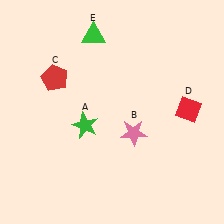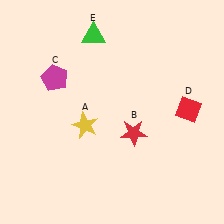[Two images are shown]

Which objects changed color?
A changed from green to yellow. B changed from pink to red. C changed from red to magenta.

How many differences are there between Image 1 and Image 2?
There are 3 differences between the two images.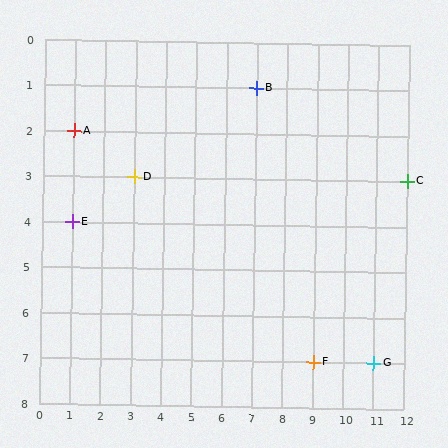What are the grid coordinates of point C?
Point C is at grid coordinates (12, 3).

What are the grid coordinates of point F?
Point F is at grid coordinates (9, 7).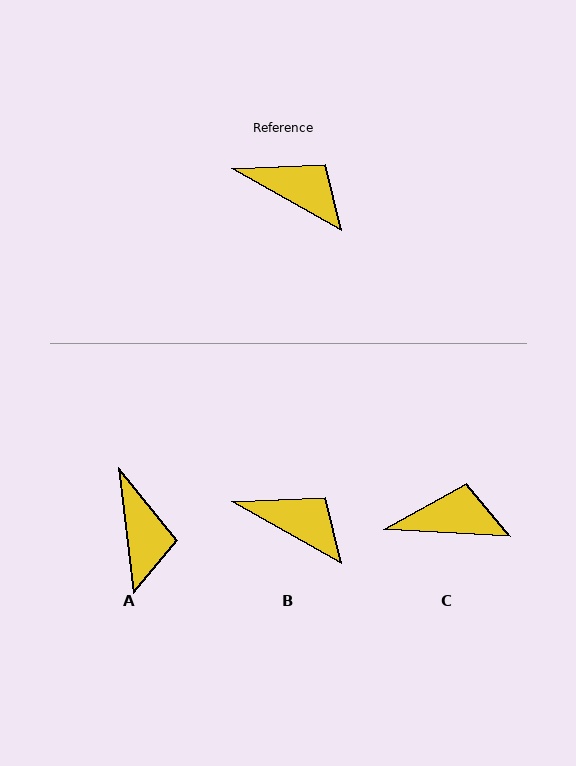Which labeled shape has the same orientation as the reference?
B.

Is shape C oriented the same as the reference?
No, it is off by about 26 degrees.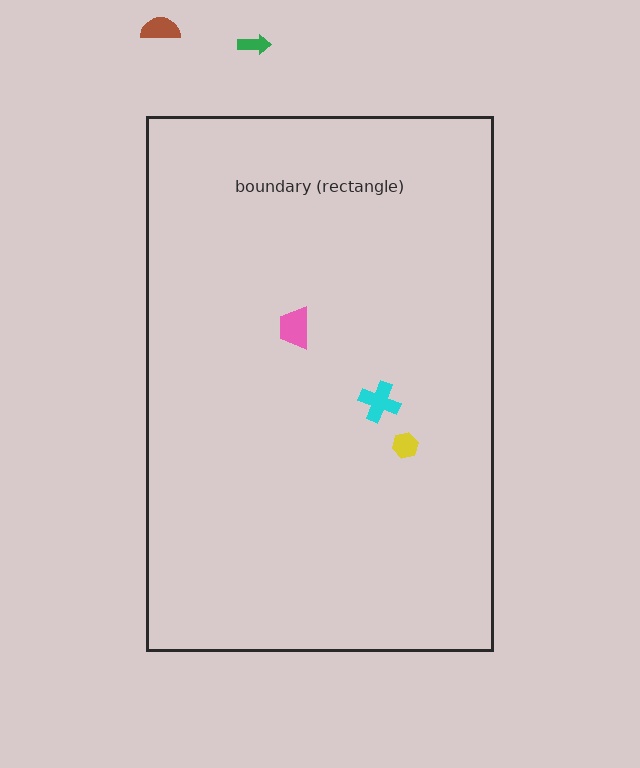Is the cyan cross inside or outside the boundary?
Inside.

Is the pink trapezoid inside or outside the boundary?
Inside.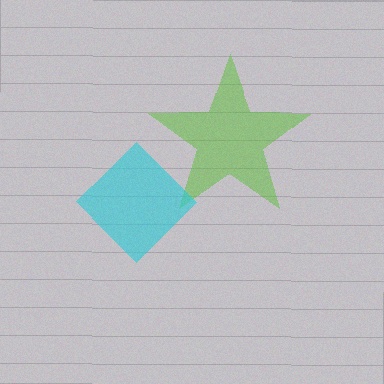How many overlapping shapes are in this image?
There are 2 overlapping shapes in the image.